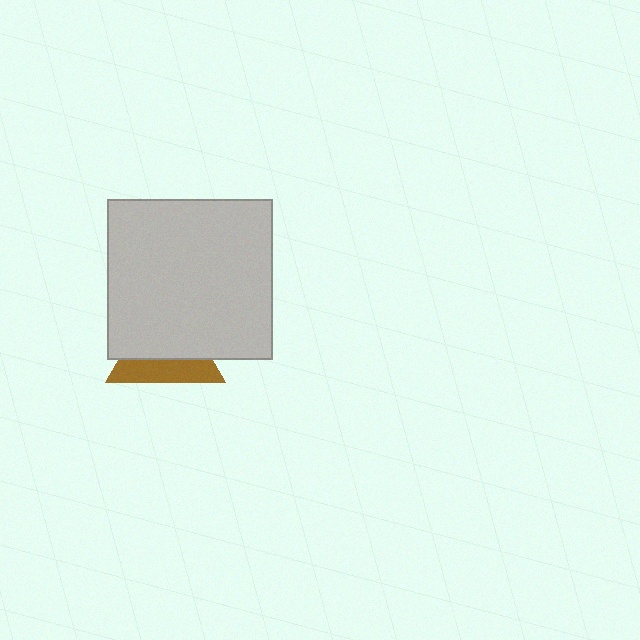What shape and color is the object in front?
The object in front is a light gray rectangle.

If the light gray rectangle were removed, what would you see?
You would see the complete brown triangle.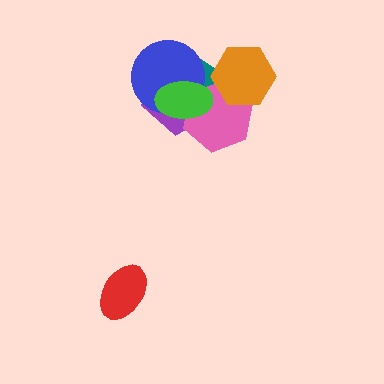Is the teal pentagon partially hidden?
Yes, it is partially covered by another shape.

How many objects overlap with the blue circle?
4 objects overlap with the blue circle.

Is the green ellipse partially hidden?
No, no other shape covers it.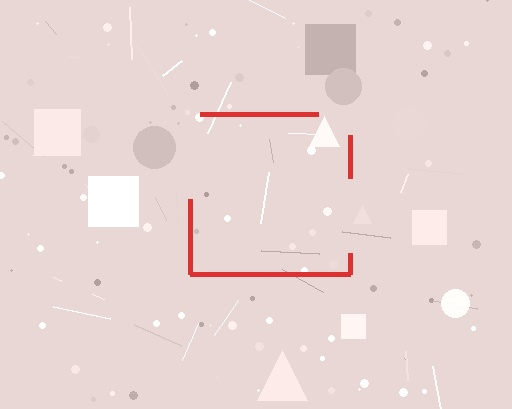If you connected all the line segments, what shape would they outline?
They would outline a square.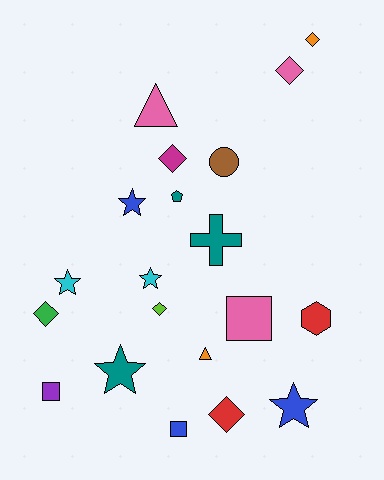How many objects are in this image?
There are 20 objects.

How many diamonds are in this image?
There are 6 diamonds.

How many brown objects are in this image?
There is 1 brown object.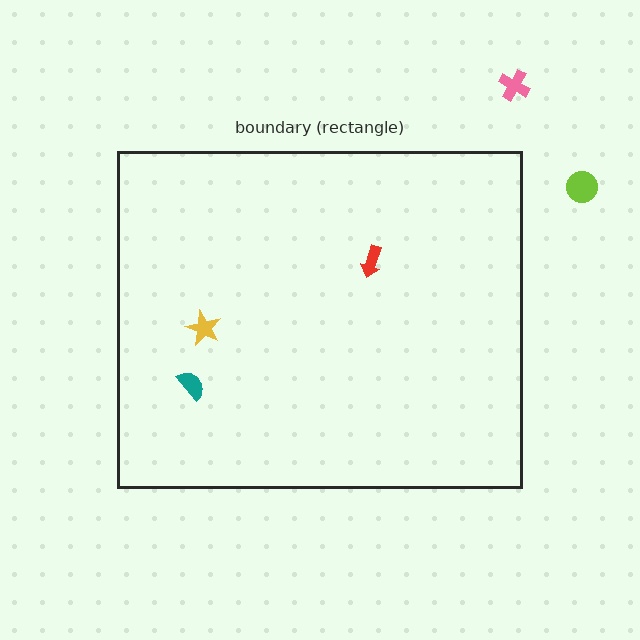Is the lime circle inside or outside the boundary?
Outside.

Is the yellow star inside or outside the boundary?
Inside.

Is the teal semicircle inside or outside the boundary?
Inside.